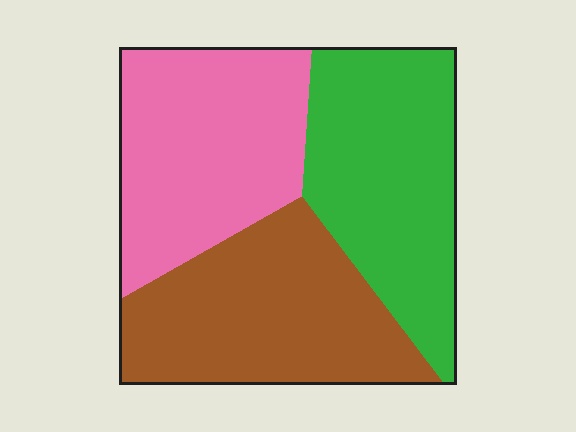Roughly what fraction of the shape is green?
Green takes up about one third (1/3) of the shape.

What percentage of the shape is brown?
Brown covers 34% of the shape.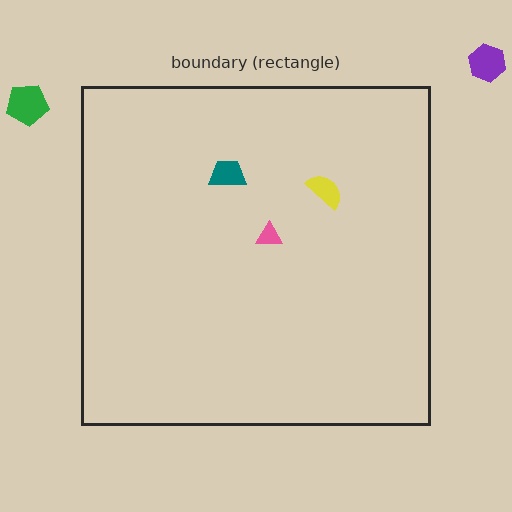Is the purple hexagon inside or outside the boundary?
Outside.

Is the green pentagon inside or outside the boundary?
Outside.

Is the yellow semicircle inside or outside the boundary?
Inside.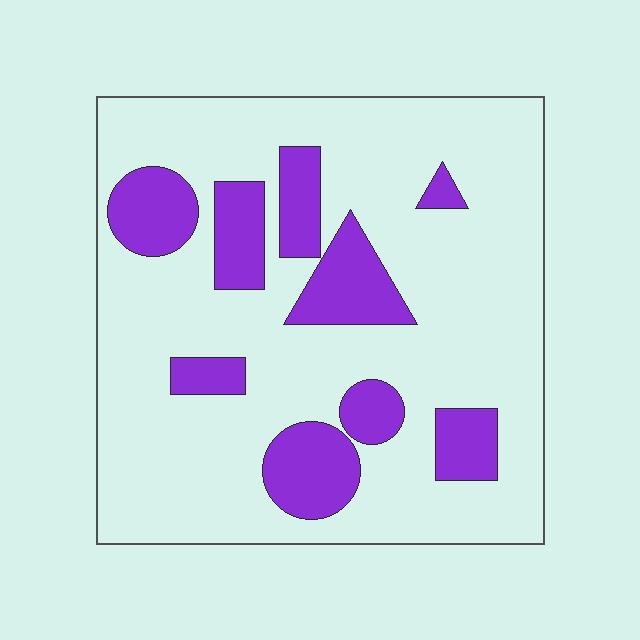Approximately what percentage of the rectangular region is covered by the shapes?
Approximately 20%.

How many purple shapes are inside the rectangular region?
9.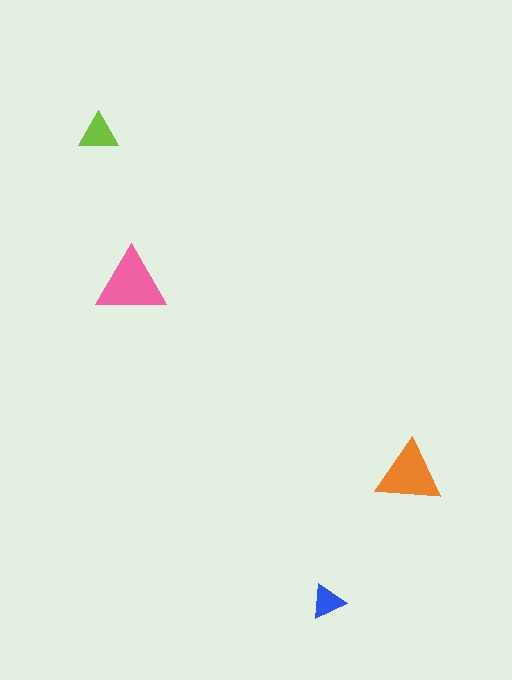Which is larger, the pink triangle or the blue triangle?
The pink one.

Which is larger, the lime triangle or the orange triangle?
The orange one.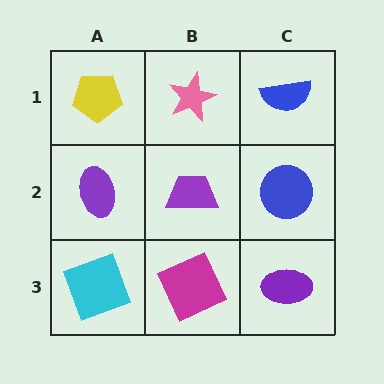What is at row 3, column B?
A magenta square.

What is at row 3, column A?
A cyan square.